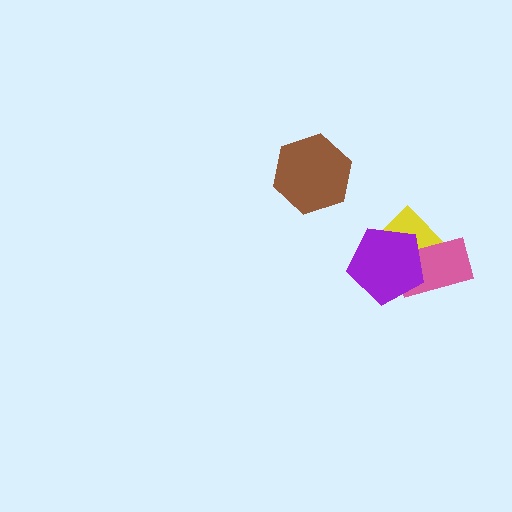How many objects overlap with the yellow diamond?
2 objects overlap with the yellow diamond.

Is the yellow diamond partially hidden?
Yes, it is partially covered by another shape.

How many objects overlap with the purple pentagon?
2 objects overlap with the purple pentagon.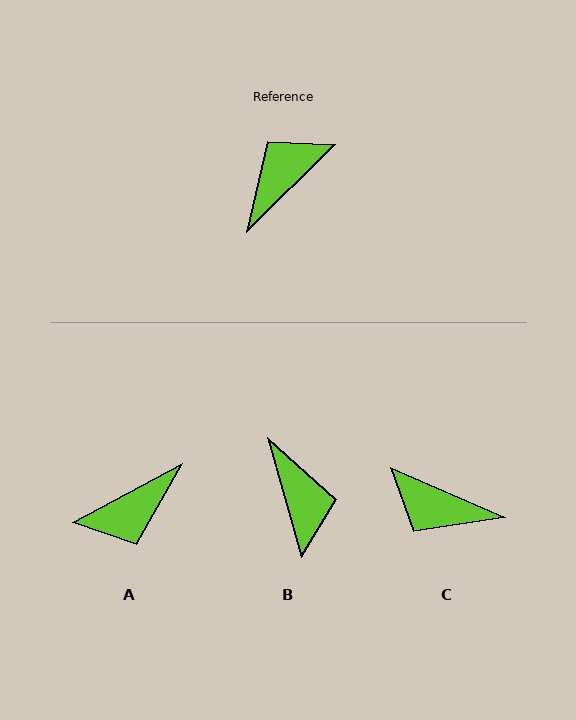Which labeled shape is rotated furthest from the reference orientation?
A, about 164 degrees away.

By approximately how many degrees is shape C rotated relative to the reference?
Approximately 112 degrees counter-clockwise.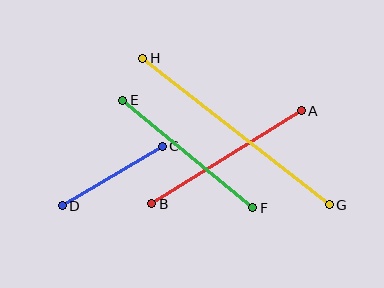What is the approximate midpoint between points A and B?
The midpoint is at approximately (227, 157) pixels.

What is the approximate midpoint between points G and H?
The midpoint is at approximately (236, 132) pixels.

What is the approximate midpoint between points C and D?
The midpoint is at approximately (112, 176) pixels.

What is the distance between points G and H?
The distance is approximately 237 pixels.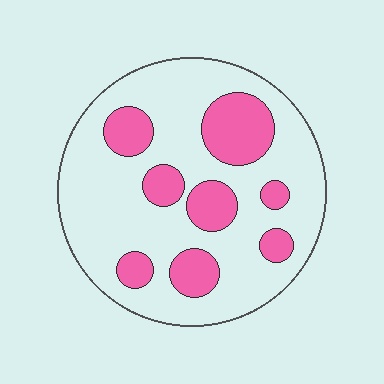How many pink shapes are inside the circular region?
8.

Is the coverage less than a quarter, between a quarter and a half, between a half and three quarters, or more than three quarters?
Between a quarter and a half.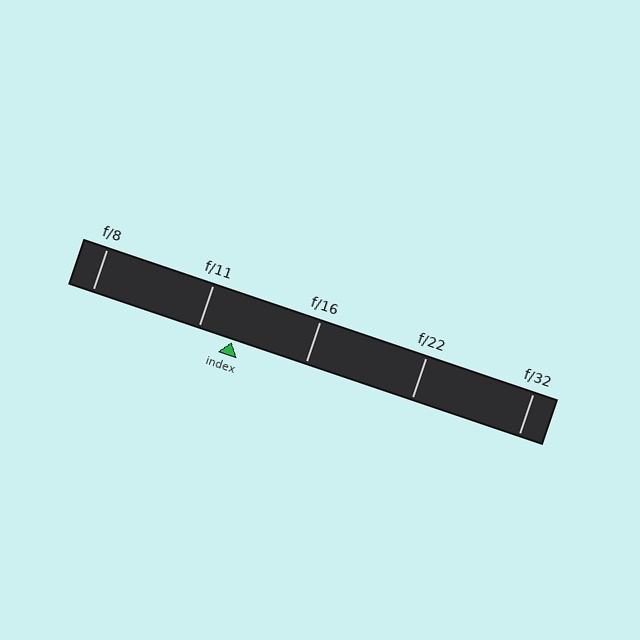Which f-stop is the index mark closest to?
The index mark is closest to f/11.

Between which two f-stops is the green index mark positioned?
The index mark is between f/11 and f/16.